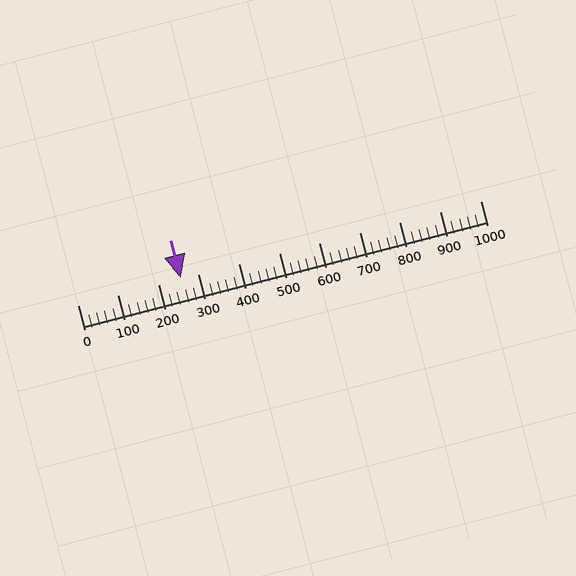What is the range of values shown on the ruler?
The ruler shows values from 0 to 1000.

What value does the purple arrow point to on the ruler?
The purple arrow points to approximately 257.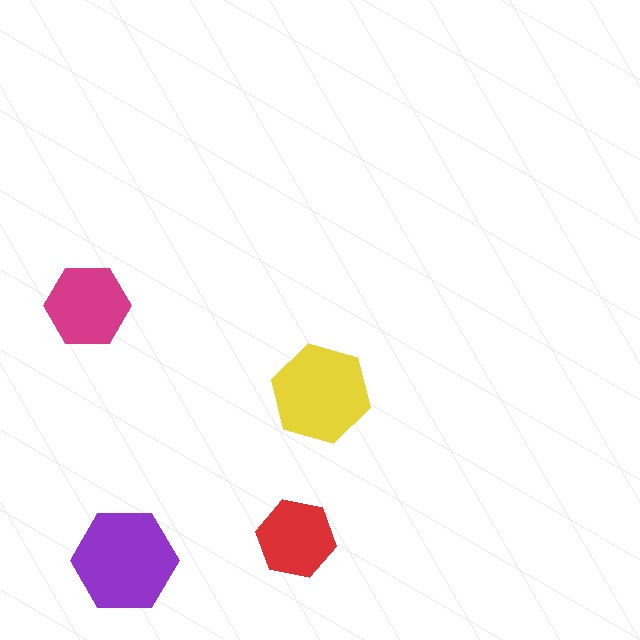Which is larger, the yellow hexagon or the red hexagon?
The yellow one.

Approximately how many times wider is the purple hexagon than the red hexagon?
About 1.5 times wider.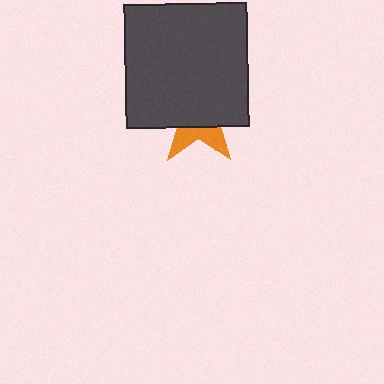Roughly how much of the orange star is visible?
A small part of it is visible (roughly 32%).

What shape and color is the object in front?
The object in front is a dark gray square.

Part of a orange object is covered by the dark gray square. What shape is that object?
It is a star.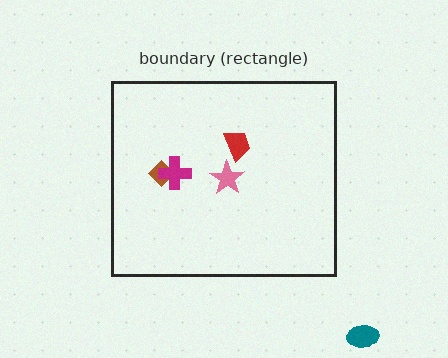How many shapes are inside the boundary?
4 inside, 1 outside.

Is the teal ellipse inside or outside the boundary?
Outside.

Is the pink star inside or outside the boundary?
Inside.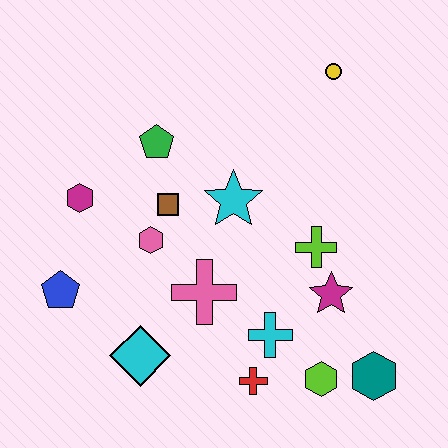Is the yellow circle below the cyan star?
No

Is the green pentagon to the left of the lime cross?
Yes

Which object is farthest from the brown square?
The teal hexagon is farthest from the brown square.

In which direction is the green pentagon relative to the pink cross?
The green pentagon is above the pink cross.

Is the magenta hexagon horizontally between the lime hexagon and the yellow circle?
No